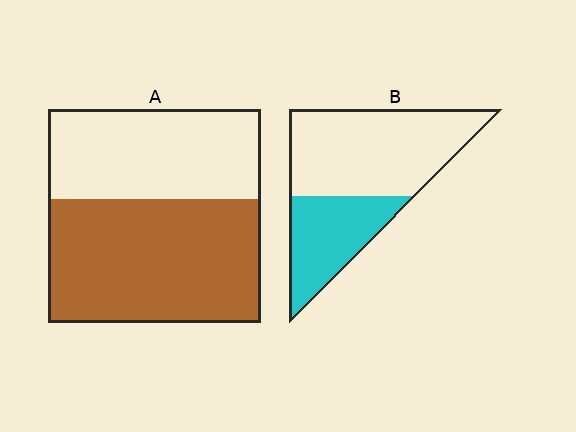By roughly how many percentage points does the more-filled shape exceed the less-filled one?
By roughly 25 percentage points (A over B).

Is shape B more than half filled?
No.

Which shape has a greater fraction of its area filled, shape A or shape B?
Shape A.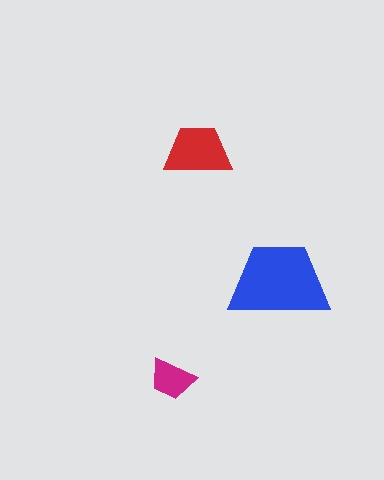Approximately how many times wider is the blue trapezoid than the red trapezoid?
About 1.5 times wider.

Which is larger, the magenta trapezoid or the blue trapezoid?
The blue one.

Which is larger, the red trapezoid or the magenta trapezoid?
The red one.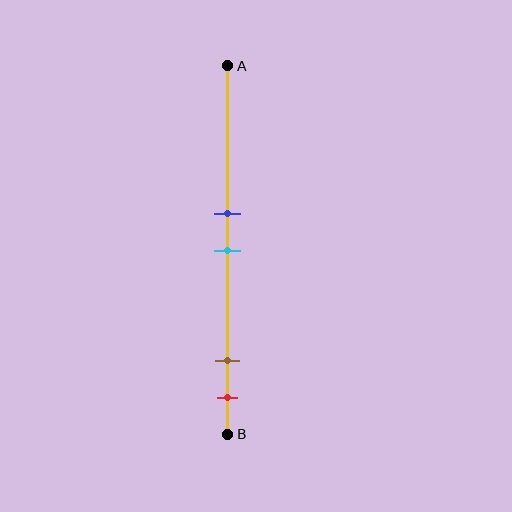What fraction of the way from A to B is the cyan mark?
The cyan mark is approximately 50% (0.5) of the way from A to B.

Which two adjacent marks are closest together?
The blue and cyan marks are the closest adjacent pair.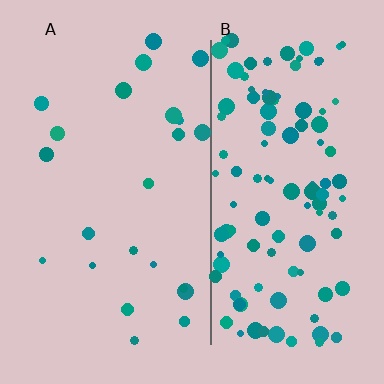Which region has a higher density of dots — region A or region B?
B (the right).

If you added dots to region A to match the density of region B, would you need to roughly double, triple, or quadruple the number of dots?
Approximately quadruple.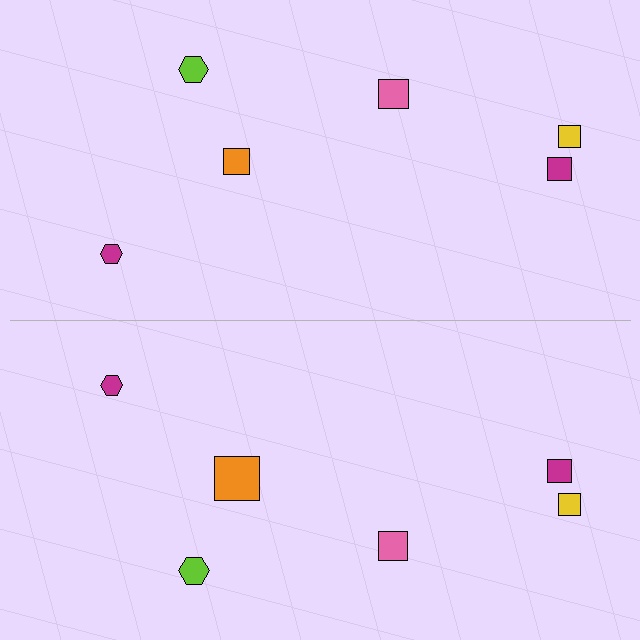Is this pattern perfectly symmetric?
No, the pattern is not perfectly symmetric. The orange square on the bottom side has a different size than its mirror counterpart.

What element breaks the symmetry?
The orange square on the bottom side has a different size than its mirror counterpart.